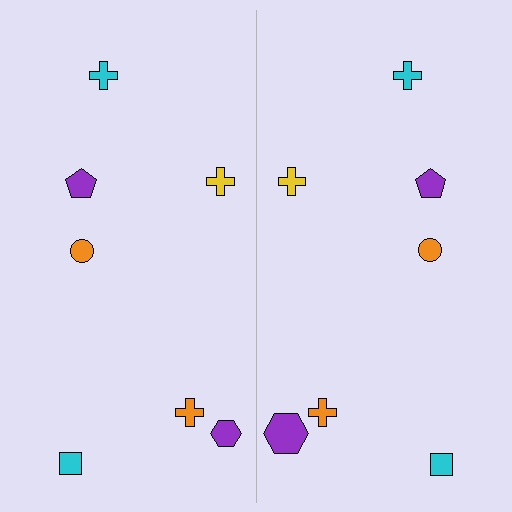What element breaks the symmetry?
The purple hexagon on the right side has a different size than its mirror counterpart.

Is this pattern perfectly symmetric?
No, the pattern is not perfectly symmetric. The purple hexagon on the right side has a different size than its mirror counterpart.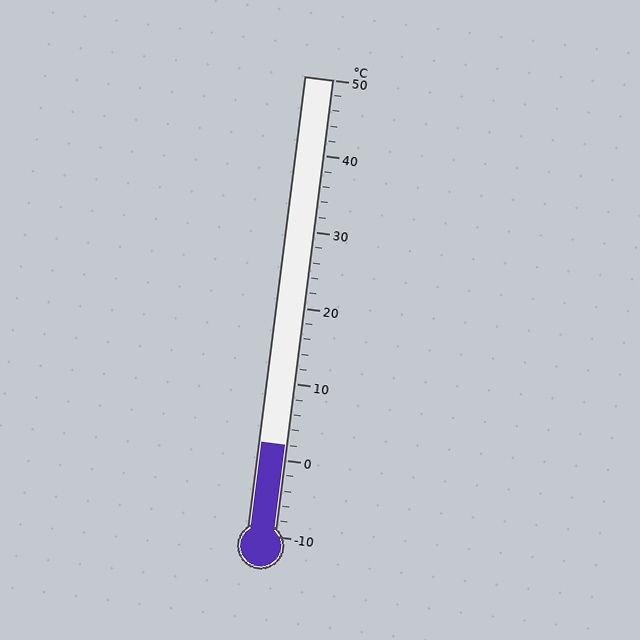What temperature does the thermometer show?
The thermometer shows approximately 2°C.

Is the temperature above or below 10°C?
The temperature is below 10°C.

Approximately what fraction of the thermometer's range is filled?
The thermometer is filled to approximately 20% of its range.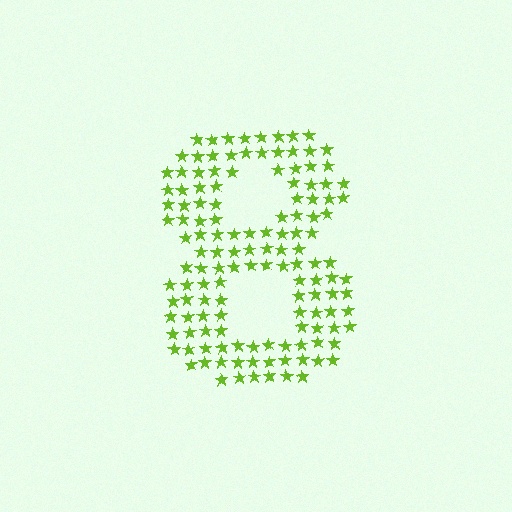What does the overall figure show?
The overall figure shows the digit 8.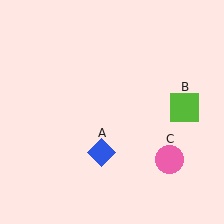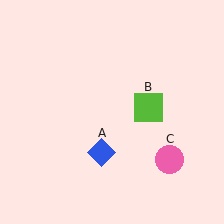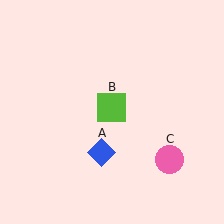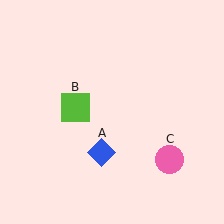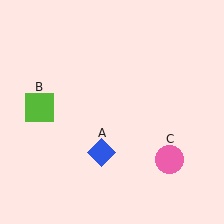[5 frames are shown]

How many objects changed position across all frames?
1 object changed position: lime square (object B).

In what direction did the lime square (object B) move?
The lime square (object B) moved left.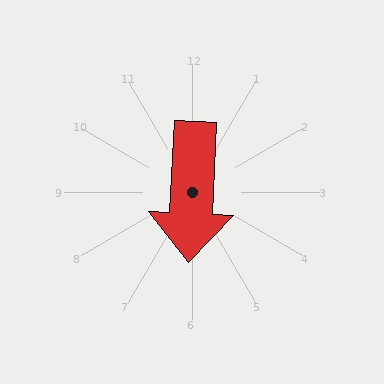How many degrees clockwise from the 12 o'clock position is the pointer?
Approximately 183 degrees.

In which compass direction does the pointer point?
South.